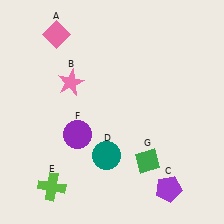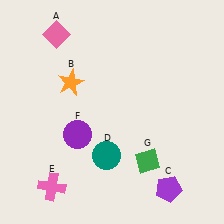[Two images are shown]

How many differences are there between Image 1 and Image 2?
There are 2 differences between the two images.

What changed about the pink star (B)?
In Image 1, B is pink. In Image 2, it changed to orange.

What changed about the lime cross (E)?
In Image 1, E is lime. In Image 2, it changed to pink.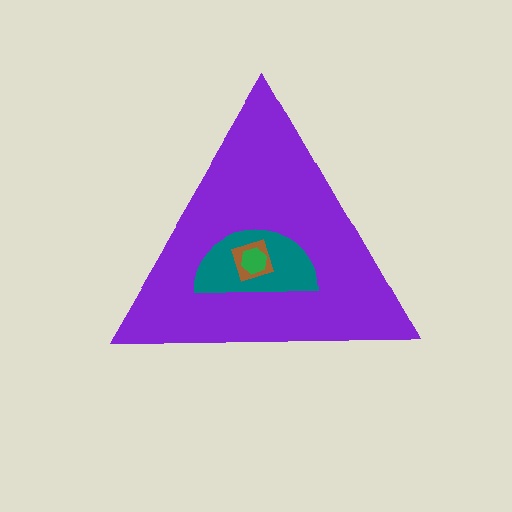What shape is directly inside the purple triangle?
The teal semicircle.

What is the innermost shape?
The green hexagon.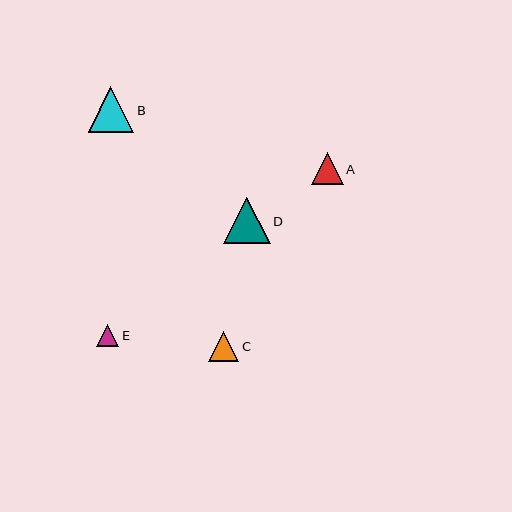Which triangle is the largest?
Triangle D is the largest with a size of approximately 47 pixels.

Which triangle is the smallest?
Triangle E is the smallest with a size of approximately 22 pixels.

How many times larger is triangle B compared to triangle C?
Triangle B is approximately 1.5 times the size of triangle C.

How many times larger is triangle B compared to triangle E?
Triangle B is approximately 2.1 times the size of triangle E.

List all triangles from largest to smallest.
From largest to smallest: D, B, A, C, E.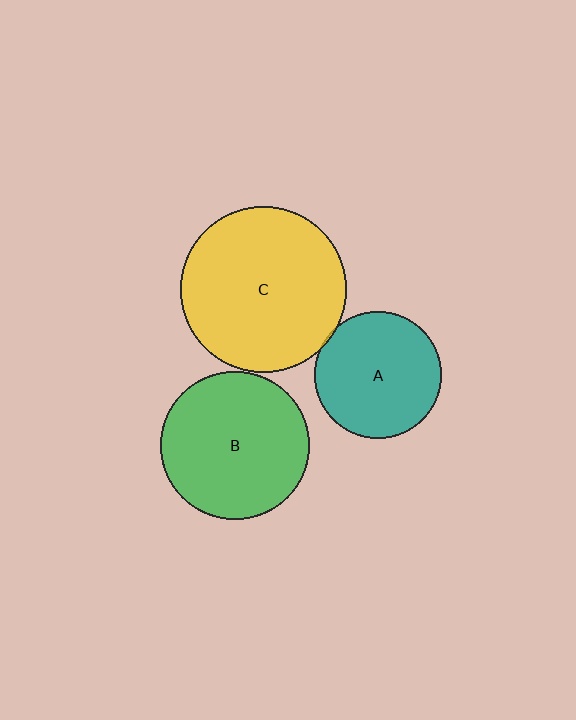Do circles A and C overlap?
Yes.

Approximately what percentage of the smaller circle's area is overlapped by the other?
Approximately 5%.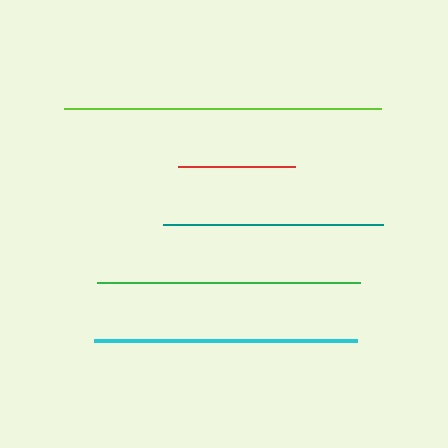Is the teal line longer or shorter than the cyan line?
The cyan line is longer than the teal line.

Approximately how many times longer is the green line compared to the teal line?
The green line is approximately 1.2 times the length of the teal line.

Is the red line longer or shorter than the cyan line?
The cyan line is longer than the red line.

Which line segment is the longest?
The lime line is the longest at approximately 317 pixels.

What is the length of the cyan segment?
The cyan segment is approximately 263 pixels long.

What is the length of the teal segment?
The teal segment is approximately 220 pixels long.